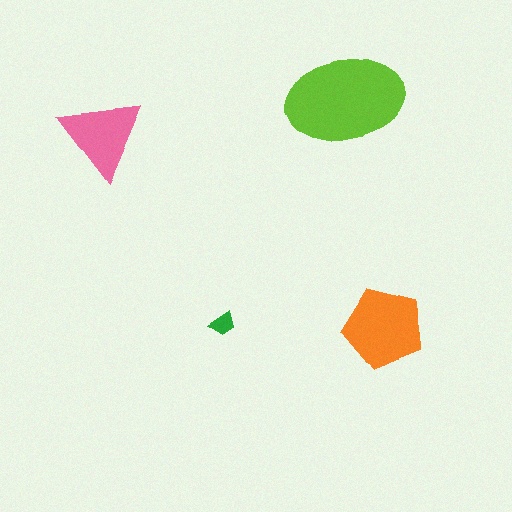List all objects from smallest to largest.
The green trapezoid, the pink triangle, the orange pentagon, the lime ellipse.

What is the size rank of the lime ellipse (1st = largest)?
1st.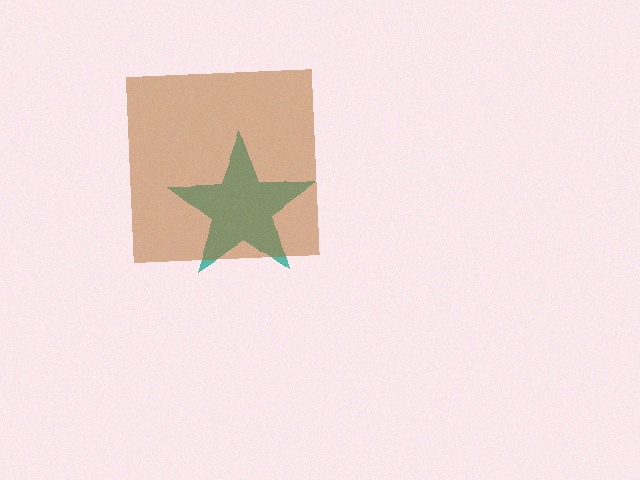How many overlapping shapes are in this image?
There are 2 overlapping shapes in the image.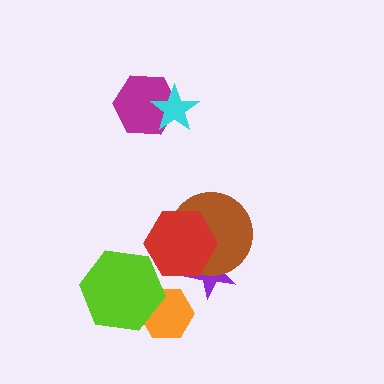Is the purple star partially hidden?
Yes, it is partially covered by another shape.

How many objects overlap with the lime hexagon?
1 object overlaps with the lime hexagon.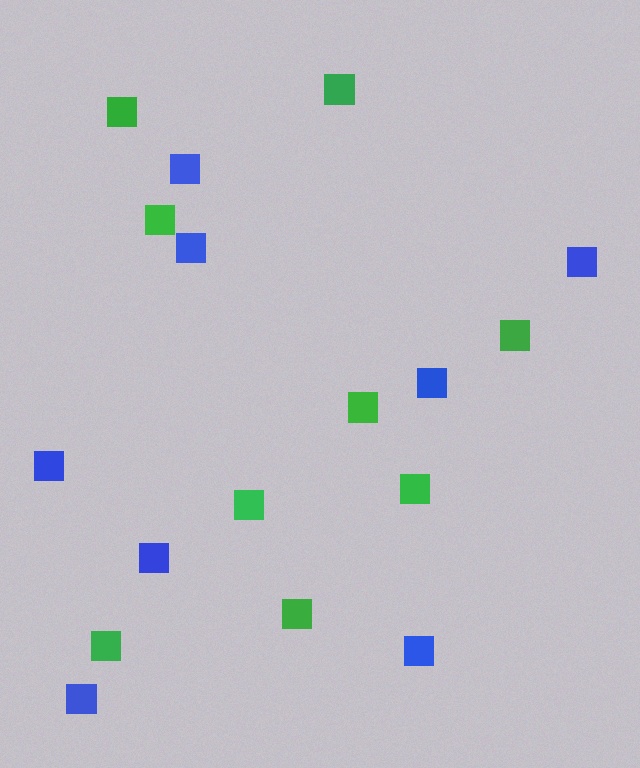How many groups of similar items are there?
There are 2 groups: one group of blue squares (8) and one group of green squares (9).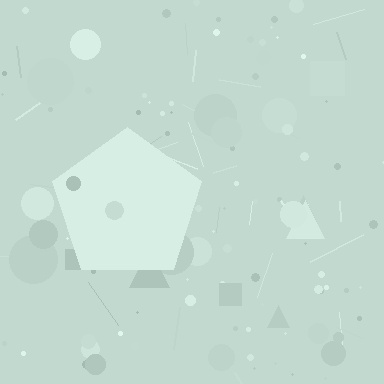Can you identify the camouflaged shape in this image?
The camouflaged shape is a pentagon.